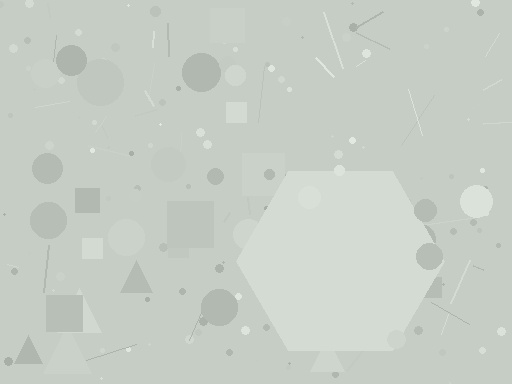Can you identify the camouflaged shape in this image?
The camouflaged shape is a hexagon.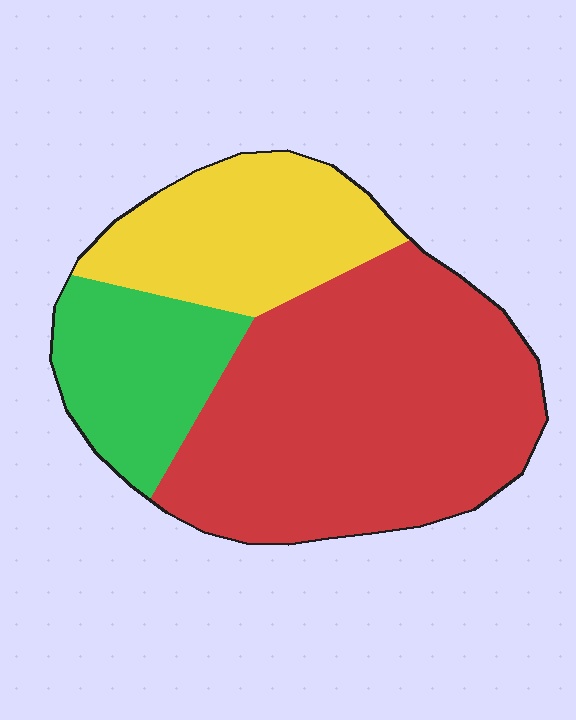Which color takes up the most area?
Red, at roughly 55%.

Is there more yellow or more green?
Yellow.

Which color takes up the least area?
Green, at roughly 20%.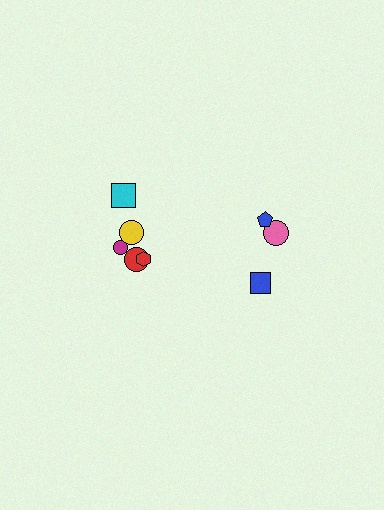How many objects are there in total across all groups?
There are 8 objects.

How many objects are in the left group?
There are 5 objects.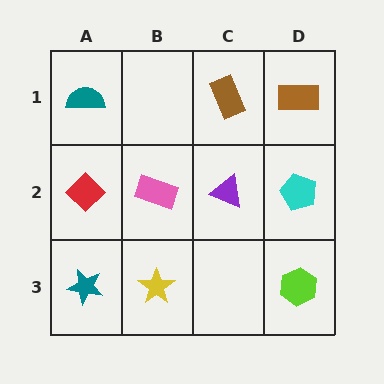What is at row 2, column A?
A red diamond.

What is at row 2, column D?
A cyan pentagon.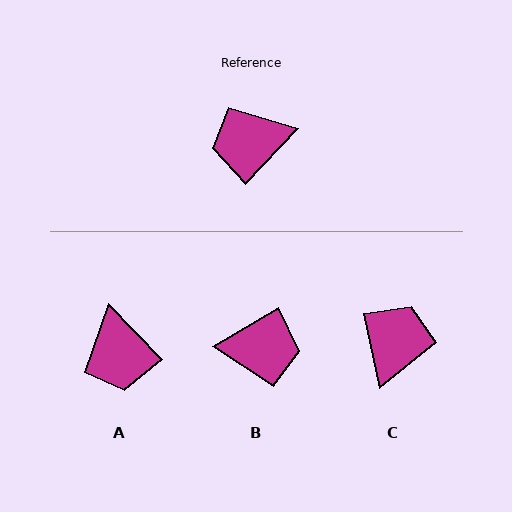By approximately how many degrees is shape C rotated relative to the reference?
Approximately 125 degrees clockwise.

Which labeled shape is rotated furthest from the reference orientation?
B, about 163 degrees away.